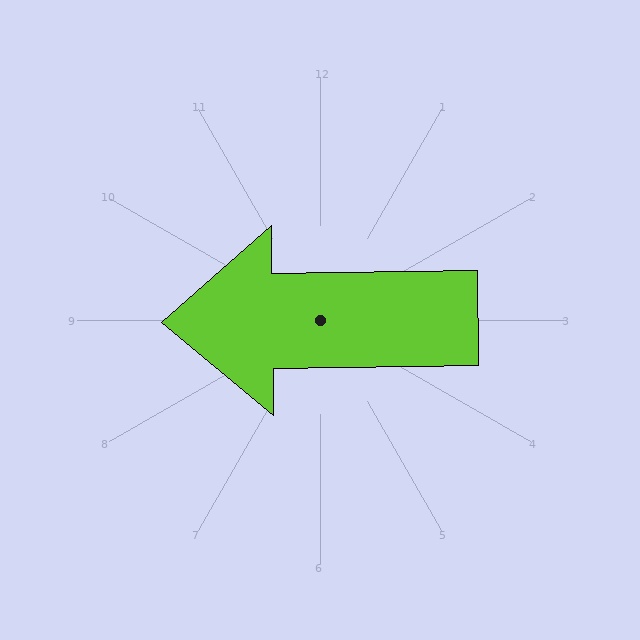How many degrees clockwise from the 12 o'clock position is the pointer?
Approximately 269 degrees.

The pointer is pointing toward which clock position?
Roughly 9 o'clock.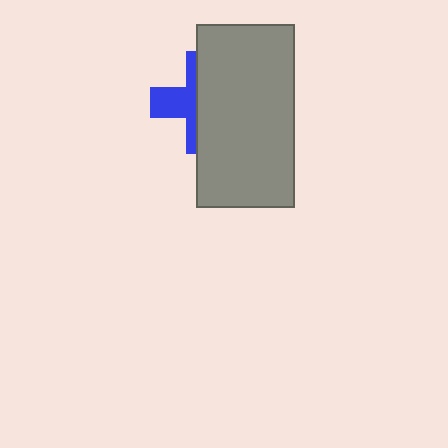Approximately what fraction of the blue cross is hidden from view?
Roughly 61% of the blue cross is hidden behind the gray rectangle.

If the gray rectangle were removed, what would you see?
You would see the complete blue cross.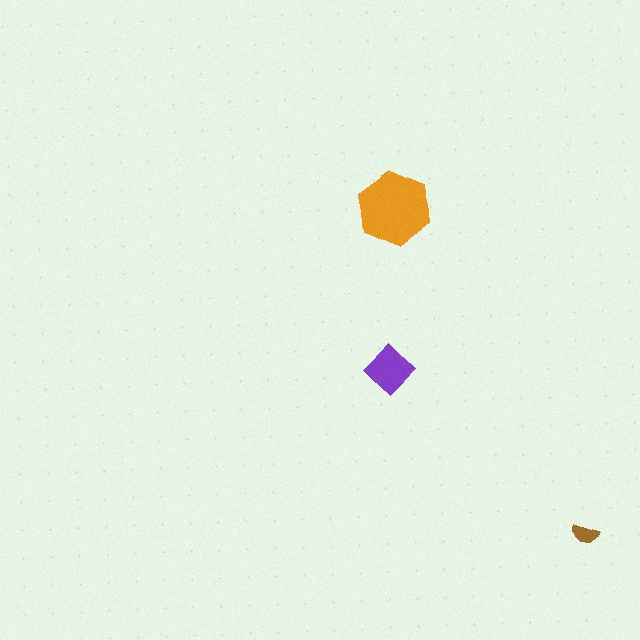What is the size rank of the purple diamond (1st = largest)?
2nd.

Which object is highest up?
The orange hexagon is topmost.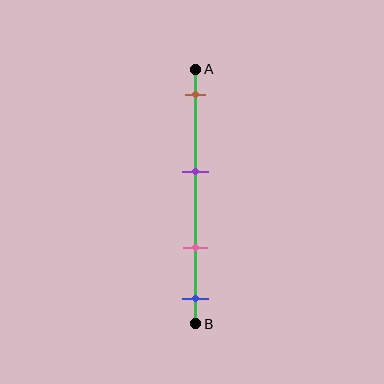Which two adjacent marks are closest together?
The pink and blue marks are the closest adjacent pair.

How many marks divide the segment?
There are 4 marks dividing the segment.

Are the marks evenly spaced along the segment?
No, the marks are not evenly spaced.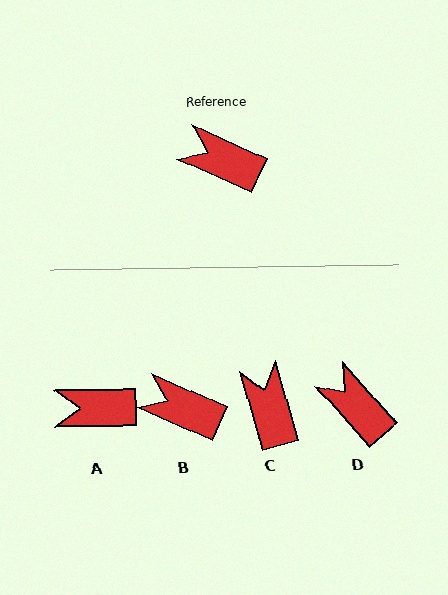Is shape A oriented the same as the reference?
No, it is off by about 25 degrees.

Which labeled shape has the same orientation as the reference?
B.